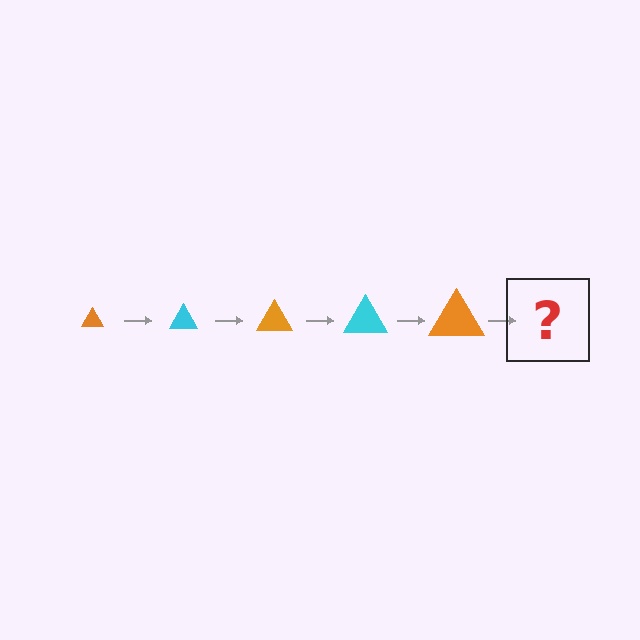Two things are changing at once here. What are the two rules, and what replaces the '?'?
The two rules are that the triangle grows larger each step and the color cycles through orange and cyan. The '?' should be a cyan triangle, larger than the previous one.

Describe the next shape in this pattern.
It should be a cyan triangle, larger than the previous one.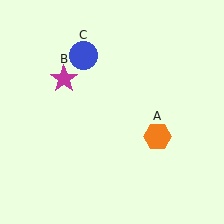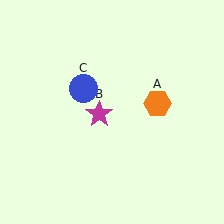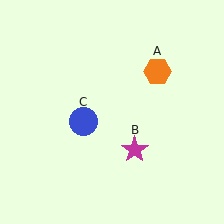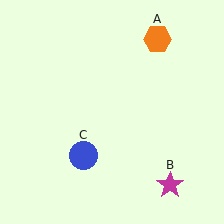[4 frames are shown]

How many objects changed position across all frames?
3 objects changed position: orange hexagon (object A), magenta star (object B), blue circle (object C).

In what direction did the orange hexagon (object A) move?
The orange hexagon (object A) moved up.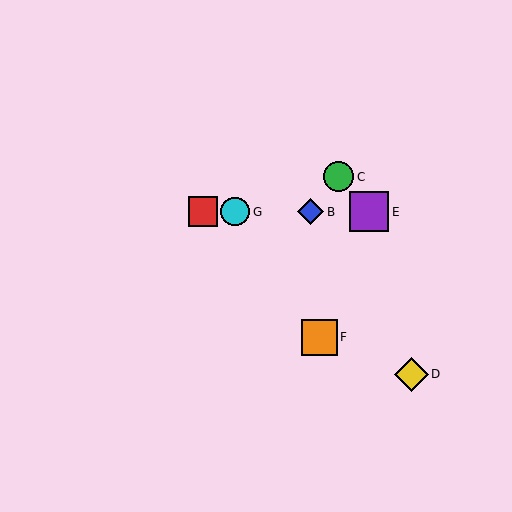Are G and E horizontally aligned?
Yes, both are at y≈212.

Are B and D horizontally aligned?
No, B is at y≈212 and D is at y≈374.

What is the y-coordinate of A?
Object A is at y≈212.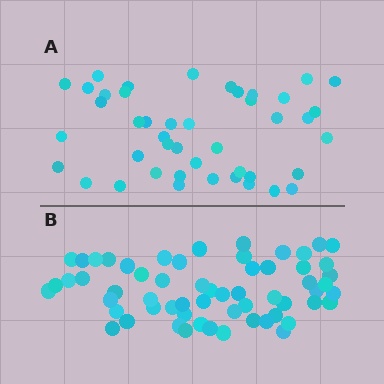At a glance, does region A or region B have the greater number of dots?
Region B (the bottom region) has more dots.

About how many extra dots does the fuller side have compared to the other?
Region B has approximately 15 more dots than region A.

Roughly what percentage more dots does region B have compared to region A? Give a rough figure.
About 35% more.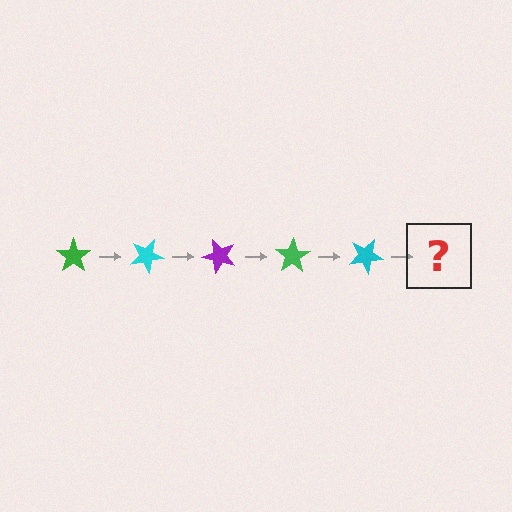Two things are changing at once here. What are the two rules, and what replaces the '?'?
The two rules are that it rotates 25 degrees each step and the color cycles through green, cyan, and purple. The '?' should be a purple star, rotated 125 degrees from the start.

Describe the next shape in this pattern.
It should be a purple star, rotated 125 degrees from the start.